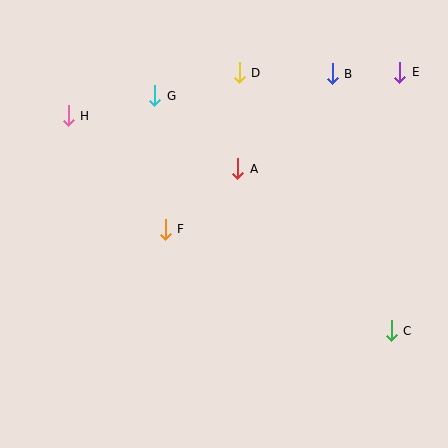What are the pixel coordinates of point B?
Point B is at (332, 74).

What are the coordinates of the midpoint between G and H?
The midpoint between G and H is at (111, 106).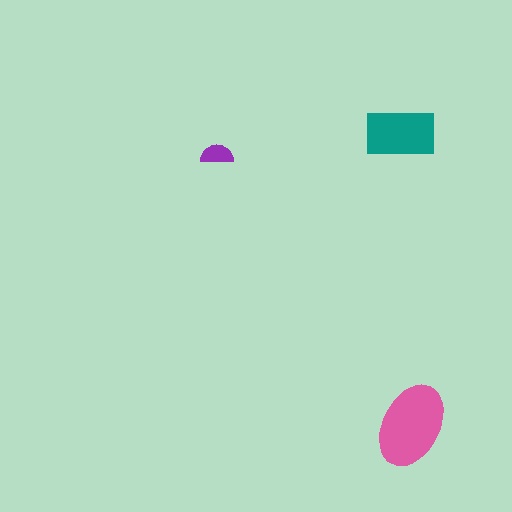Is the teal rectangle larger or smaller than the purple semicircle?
Larger.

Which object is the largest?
The pink ellipse.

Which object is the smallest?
The purple semicircle.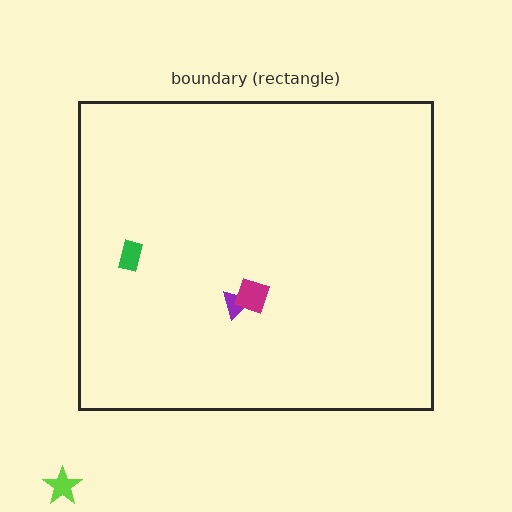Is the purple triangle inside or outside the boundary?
Inside.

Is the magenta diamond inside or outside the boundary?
Inside.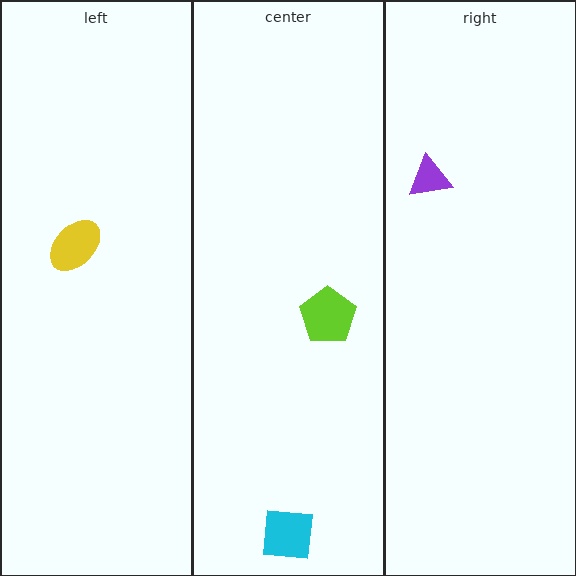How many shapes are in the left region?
1.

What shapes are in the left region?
The yellow ellipse.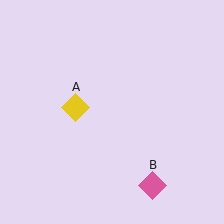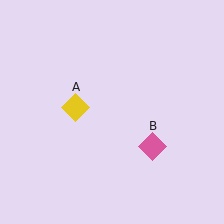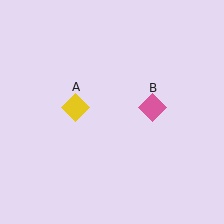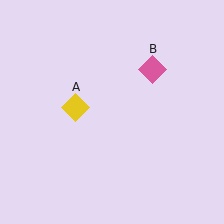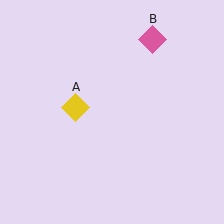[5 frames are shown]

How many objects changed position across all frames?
1 object changed position: pink diamond (object B).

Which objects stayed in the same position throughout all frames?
Yellow diamond (object A) remained stationary.